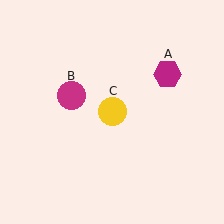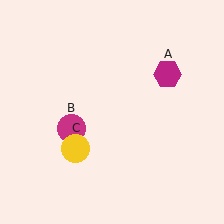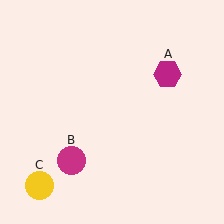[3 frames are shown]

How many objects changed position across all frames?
2 objects changed position: magenta circle (object B), yellow circle (object C).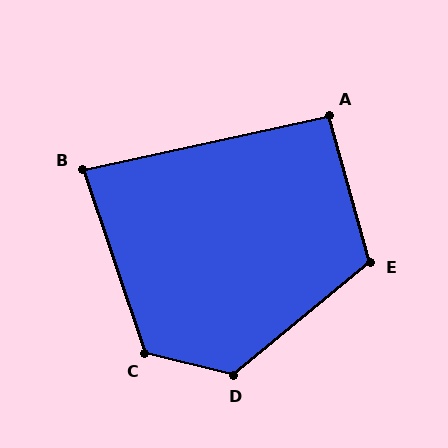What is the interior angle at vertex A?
Approximately 93 degrees (approximately right).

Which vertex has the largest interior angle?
D, at approximately 127 degrees.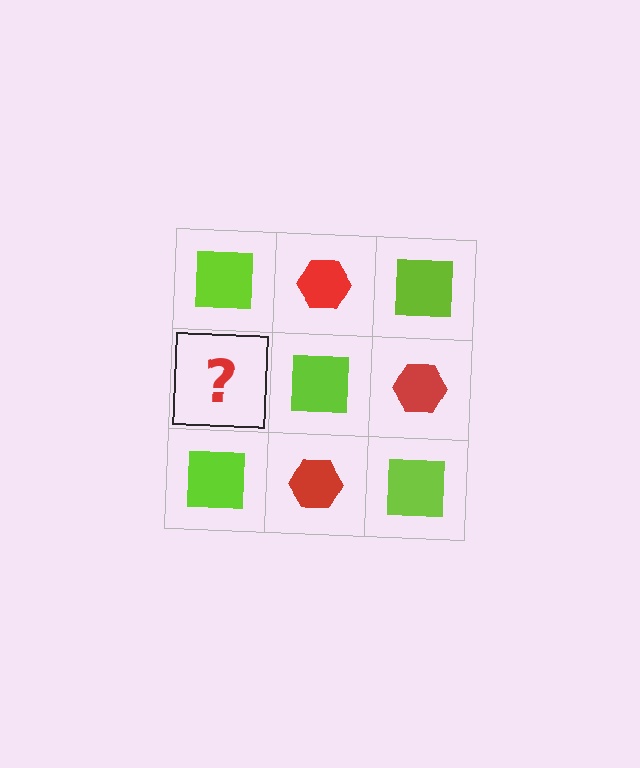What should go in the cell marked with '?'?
The missing cell should contain a red hexagon.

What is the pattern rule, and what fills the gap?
The rule is that it alternates lime square and red hexagon in a checkerboard pattern. The gap should be filled with a red hexagon.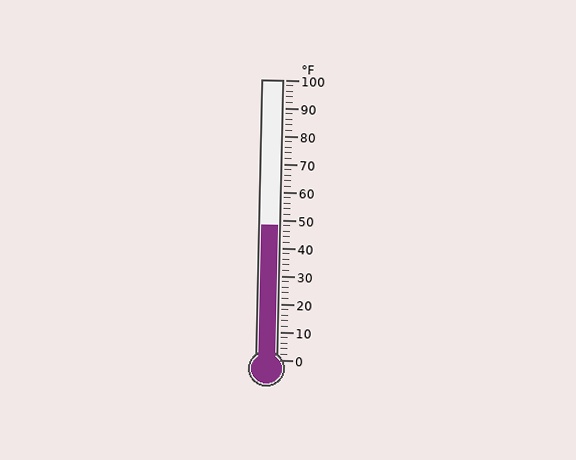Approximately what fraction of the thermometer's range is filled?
The thermometer is filled to approximately 50% of its range.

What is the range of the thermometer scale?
The thermometer scale ranges from 0°F to 100°F.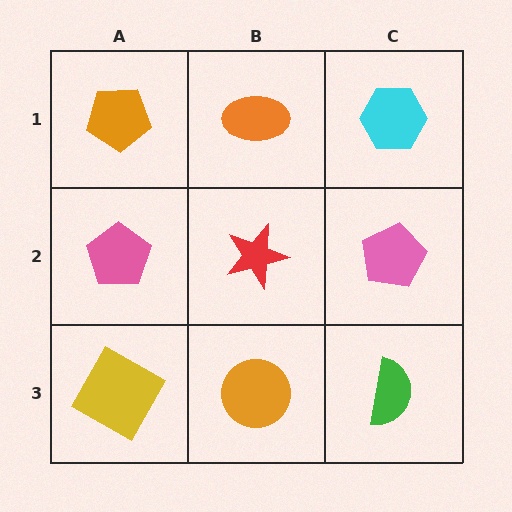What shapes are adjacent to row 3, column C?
A pink pentagon (row 2, column C), an orange circle (row 3, column B).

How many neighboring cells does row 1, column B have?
3.